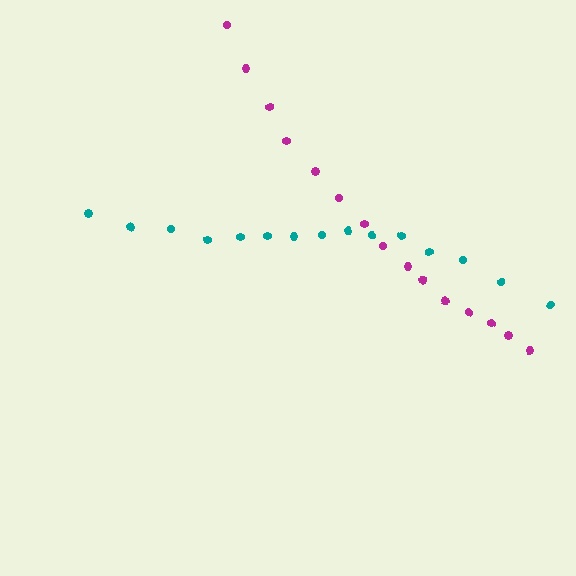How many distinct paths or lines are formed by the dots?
There are 2 distinct paths.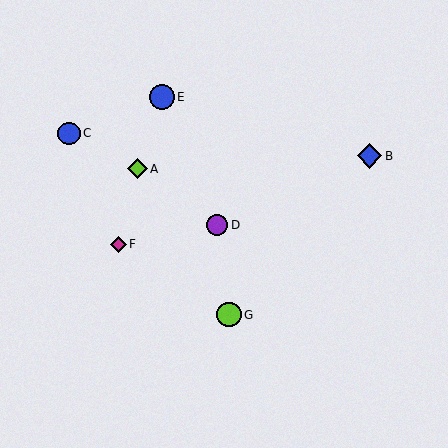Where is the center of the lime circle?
The center of the lime circle is at (229, 315).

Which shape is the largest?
The blue circle (labeled E) is the largest.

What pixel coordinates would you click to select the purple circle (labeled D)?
Click at (217, 225) to select the purple circle D.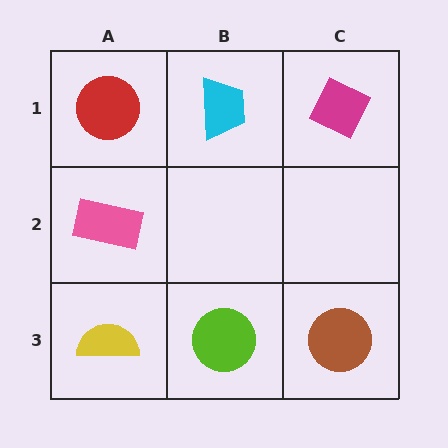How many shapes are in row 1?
3 shapes.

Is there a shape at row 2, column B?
No, that cell is empty.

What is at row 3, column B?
A lime circle.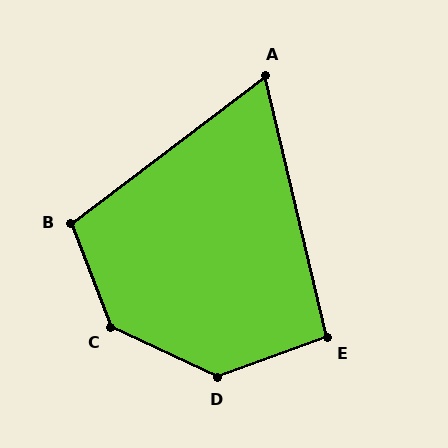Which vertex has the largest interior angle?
C, at approximately 136 degrees.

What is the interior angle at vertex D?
Approximately 135 degrees (obtuse).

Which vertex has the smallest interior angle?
A, at approximately 66 degrees.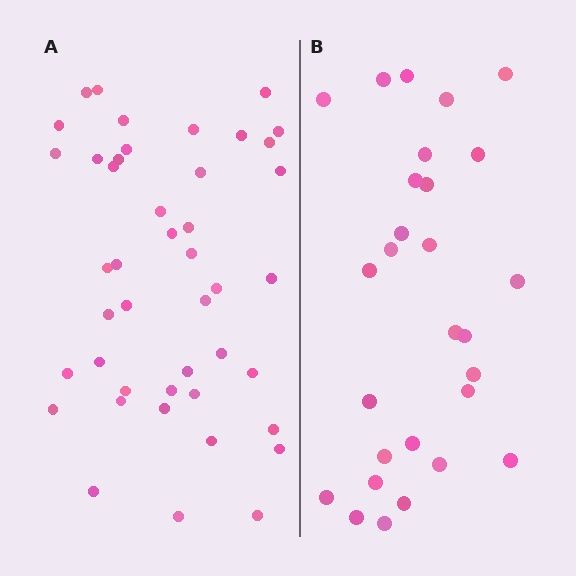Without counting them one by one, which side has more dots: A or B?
Region A (the left region) has more dots.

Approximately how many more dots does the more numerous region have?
Region A has approximately 15 more dots than region B.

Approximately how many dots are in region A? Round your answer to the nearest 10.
About 40 dots. (The exact count is 44, which rounds to 40.)